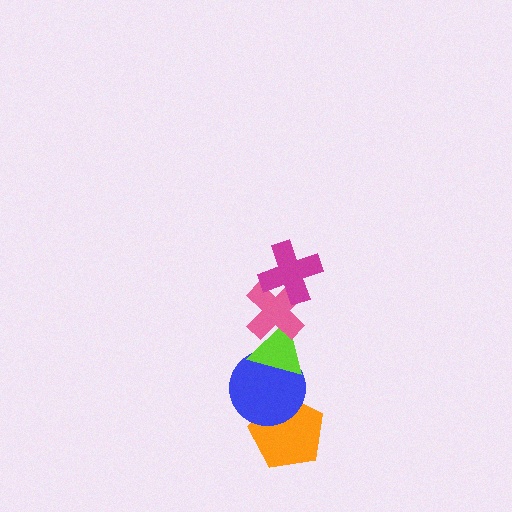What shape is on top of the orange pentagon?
The blue circle is on top of the orange pentagon.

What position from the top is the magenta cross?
The magenta cross is 1st from the top.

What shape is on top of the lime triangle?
The pink cross is on top of the lime triangle.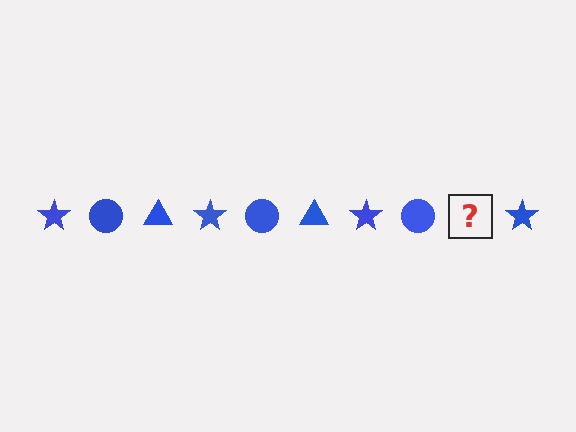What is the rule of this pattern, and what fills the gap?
The rule is that the pattern cycles through star, circle, triangle shapes in blue. The gap should be filled with a blue triangle.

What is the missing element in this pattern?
The missing element is a blue triangle.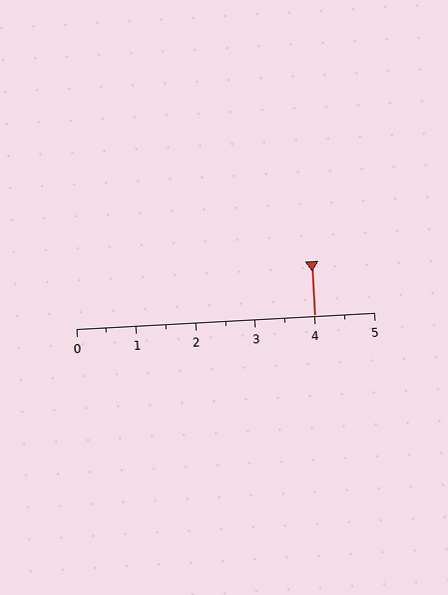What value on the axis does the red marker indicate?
The marker indicates approximately 4.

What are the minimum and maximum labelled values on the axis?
The axis runs from 0 to 5.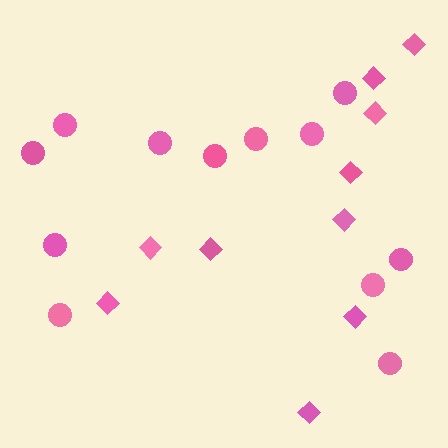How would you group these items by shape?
There are 2 groups: one group of circles (12) and one group of diamonds (10).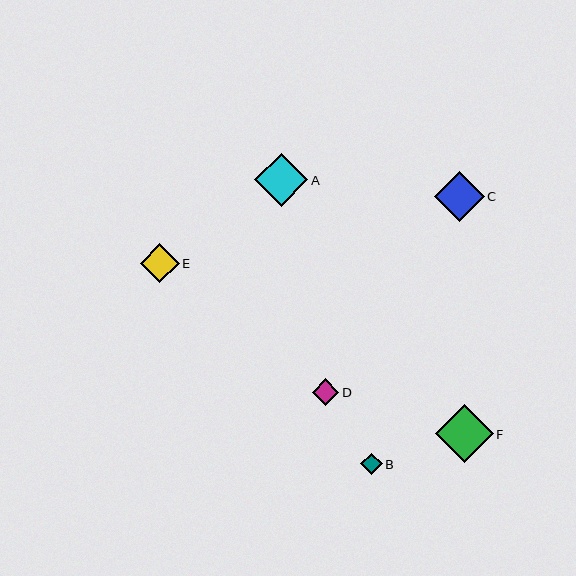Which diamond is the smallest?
Diamond B is the smallest with a size of approximately 21 pixels.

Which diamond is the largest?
Diamond F is the largest with a size of approximately 58 pixels.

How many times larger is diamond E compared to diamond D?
Diamond E is approximately 1.5 times the size of diamond D.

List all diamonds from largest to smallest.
From largest to smallest: F, A, C, E, D, B.